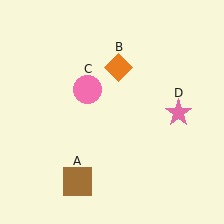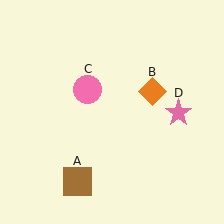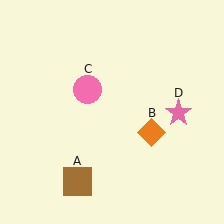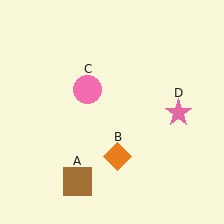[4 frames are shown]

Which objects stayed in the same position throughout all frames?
Brown square (object A) and pink circle (object C) and pink star (object D) remained stationary.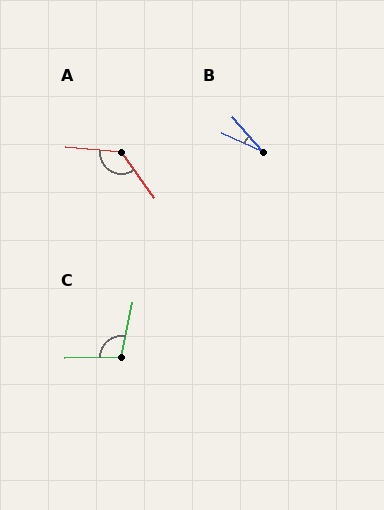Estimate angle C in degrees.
Approximately 103 degrees.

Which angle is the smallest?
B, at approximately 24 degrees.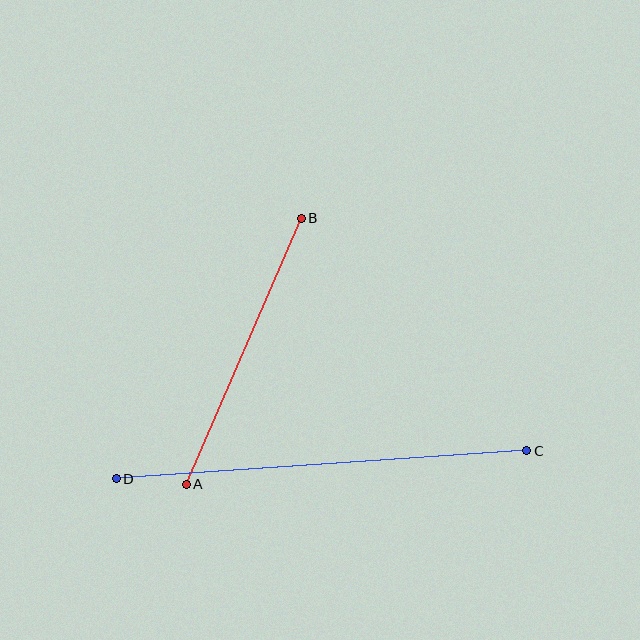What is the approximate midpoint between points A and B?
The midpoint is at approximately (244, 351) pixels.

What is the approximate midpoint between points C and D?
The midpoint is at approximately (322, 465) pixels.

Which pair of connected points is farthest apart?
Points C and D are farthest apart.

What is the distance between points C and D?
The distance is approximately 412 pixels.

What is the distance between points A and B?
The distance is approximately 290 pixels.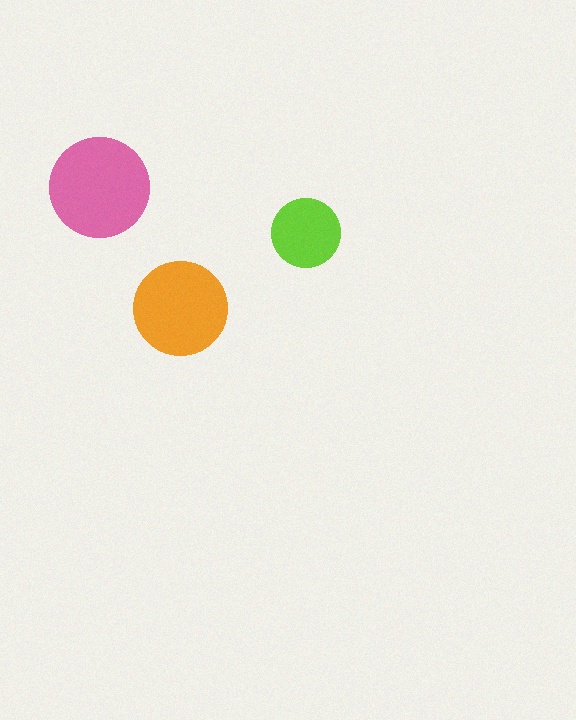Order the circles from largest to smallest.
the pink one, the orange one, the lime one.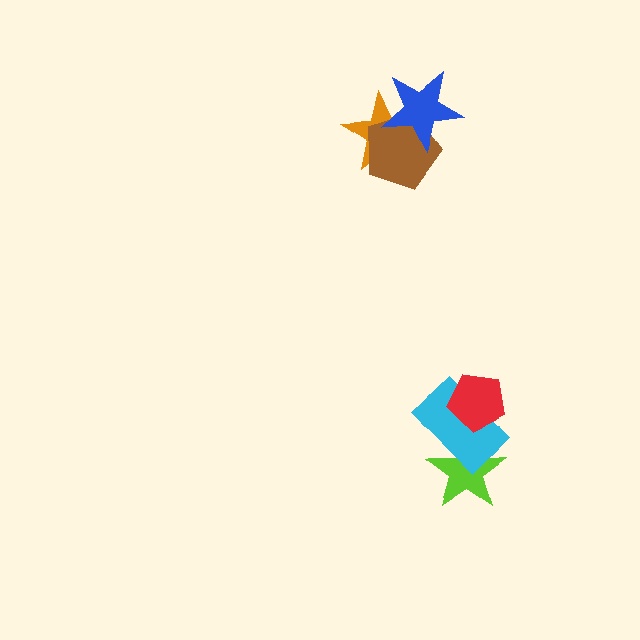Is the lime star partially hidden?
Yes, it is partially covered by another shape.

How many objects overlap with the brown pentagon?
2 objects overlap with the brown pentagon.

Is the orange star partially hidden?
Yes, it is partially covered by another shape.